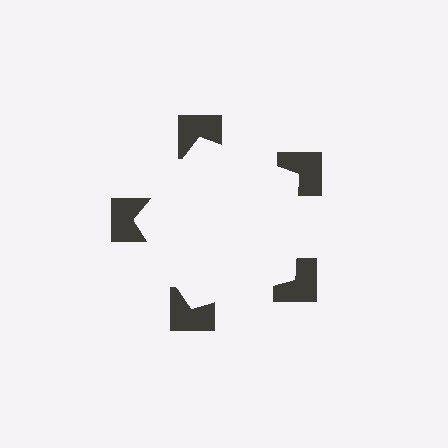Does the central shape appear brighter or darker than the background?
It typically appears slightly brighter than the background, even though no actual brightness change is drawn.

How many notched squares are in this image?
There are 5 — one at each vertex of the illusory pentagon.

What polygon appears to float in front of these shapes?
An illusory pentagon — its edges are inferred from the aligned wedge cuts in the notched squares, not physically drawn.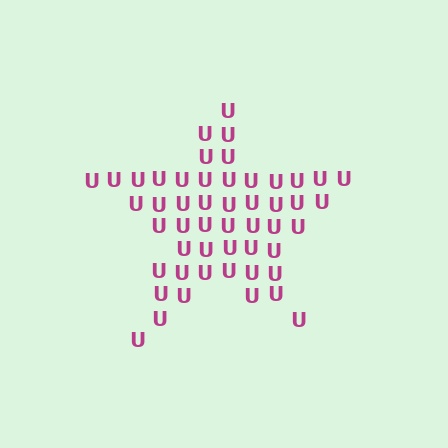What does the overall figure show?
The overall figure shows a star.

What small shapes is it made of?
It is made of small letter U's.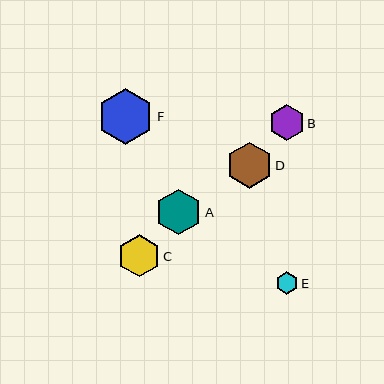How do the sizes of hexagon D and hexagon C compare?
Hexagon D and hexagon C are approximately the same size.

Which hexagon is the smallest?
Hexagon E is the smallest with a size of approximately 23 pixels.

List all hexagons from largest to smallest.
From largest to smallest: F, D, A, C, B, E.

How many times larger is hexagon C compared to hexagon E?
Hexagon C is approximately 1.8 times the size of hexagon E.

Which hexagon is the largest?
Hexagon F is the largest with a size of approximately 55 pixels.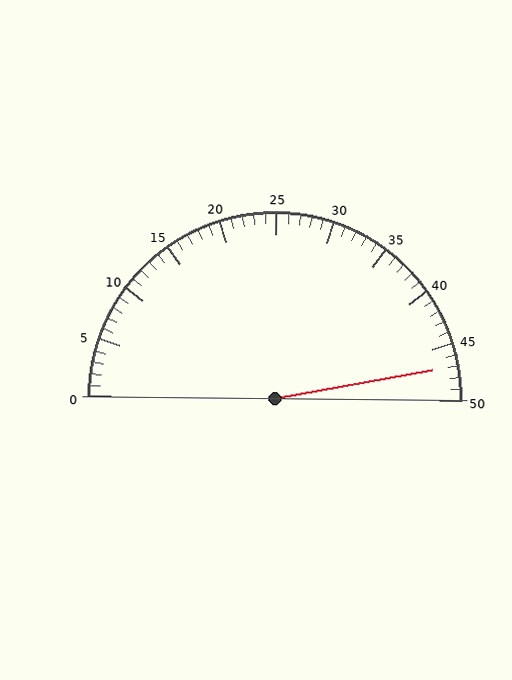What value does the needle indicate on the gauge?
The needle indicates approximately 47.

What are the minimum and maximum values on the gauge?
The gauge ranges from 0 to 50.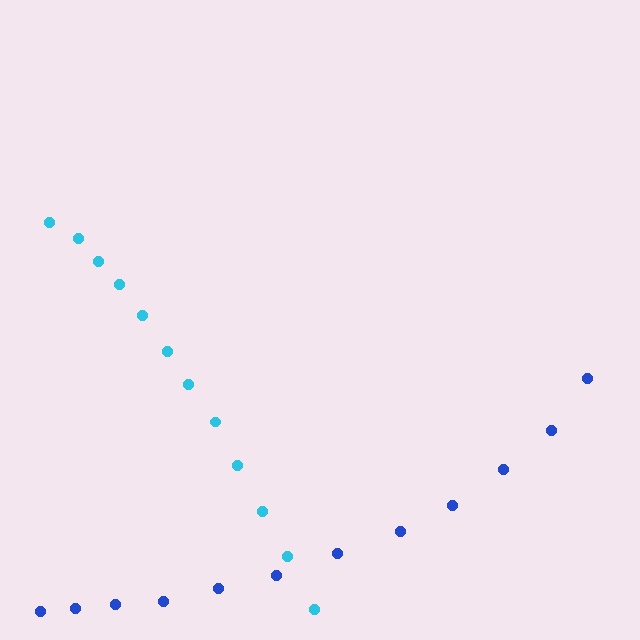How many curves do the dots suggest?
There are 2 distinct paths.